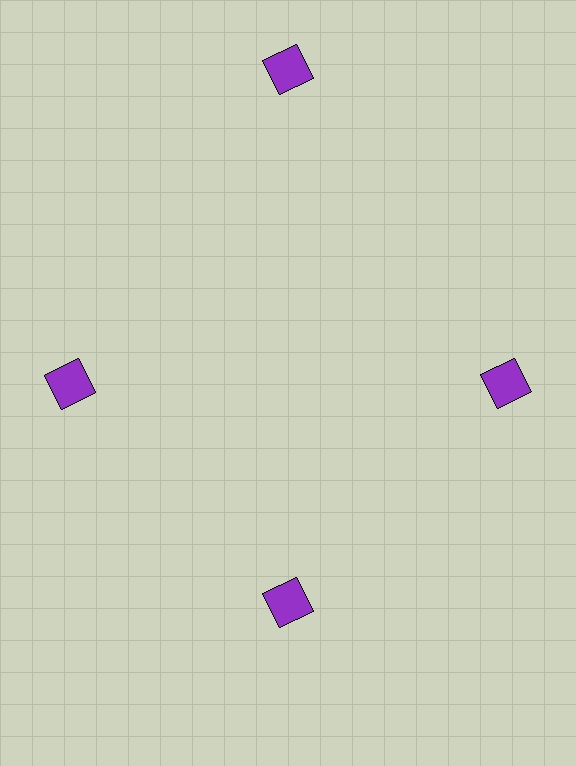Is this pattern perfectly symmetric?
No. The 4 purple squares are arranged in a ring, but one element near the 12 o'clock position is pushed outward from the center, breaking the 4-fold rotational symmetry.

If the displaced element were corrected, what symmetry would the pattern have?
It would have 4-fold rotational symmetry — the pattern would map onto itself every 90 degrees.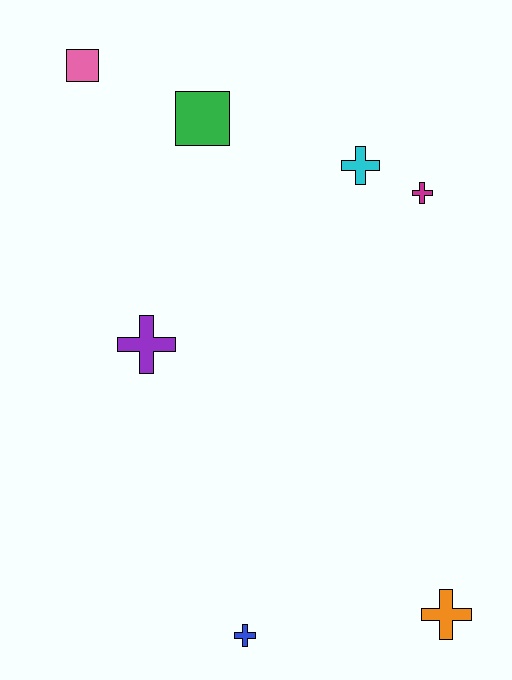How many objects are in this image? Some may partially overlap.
There are 7 objects.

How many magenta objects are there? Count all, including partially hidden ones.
There is 1 magenta object.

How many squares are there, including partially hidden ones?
There are 2 squares.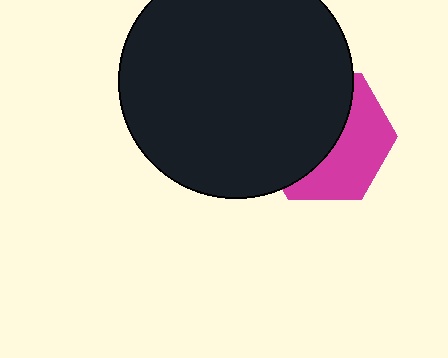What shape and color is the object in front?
The object in front is a black circle.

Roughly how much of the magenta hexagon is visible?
A small part of it is visible (roughly 44%).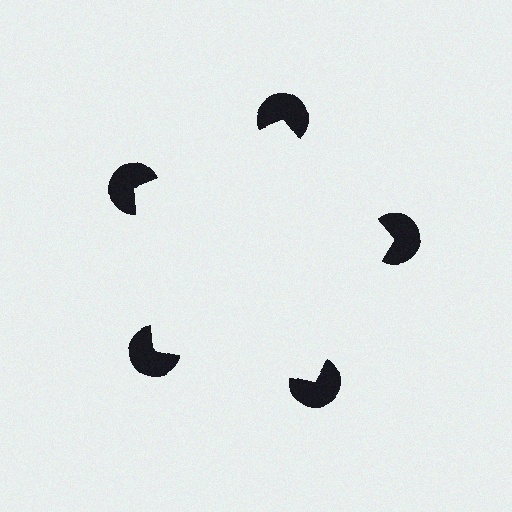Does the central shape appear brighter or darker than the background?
It typically appears slightly brighter than the background, even though no actual brightness change is drawn.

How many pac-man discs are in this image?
There are 5 — one at each vertex of the illusory pentagon.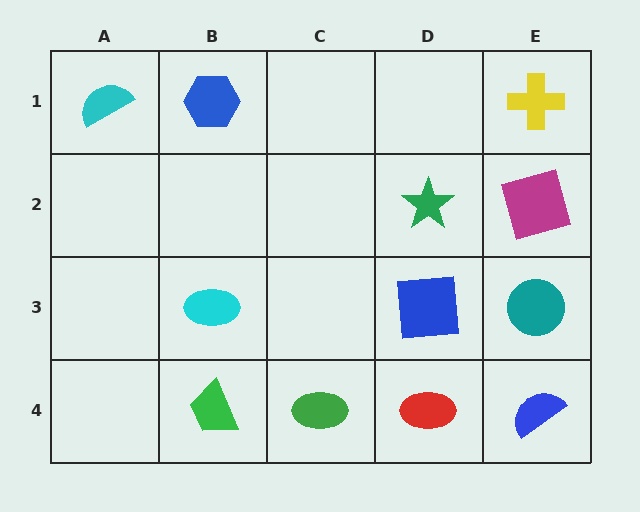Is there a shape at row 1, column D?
No, that cell is empty.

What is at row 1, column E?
A yellow cross.